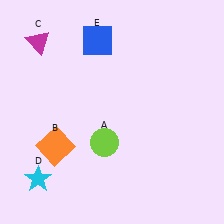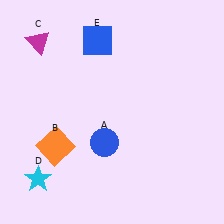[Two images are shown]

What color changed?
The circle (A) changed from lime in Image 1 to blue in Image 2.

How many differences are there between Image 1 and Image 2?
There is 1 difference between the two images.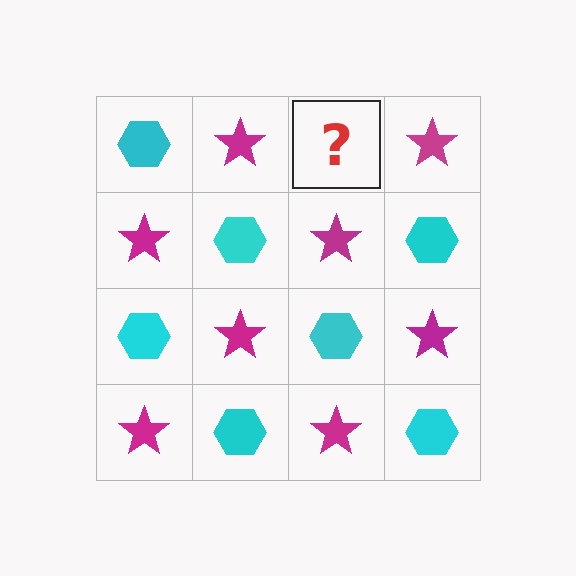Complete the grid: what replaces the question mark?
The question mark should be replaced with a cyan hexagon.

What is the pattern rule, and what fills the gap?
The rule is that it alternates cyan hexagon and magenta star in a checkerboard pattern. The gap should be filled with a cyan hexagon.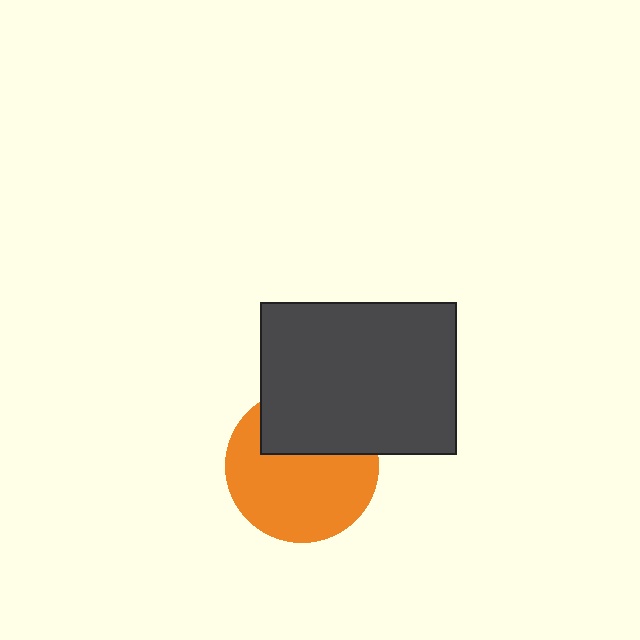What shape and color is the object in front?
The object in front is a dark gray rectangle.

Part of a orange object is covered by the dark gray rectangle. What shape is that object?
It is a circle.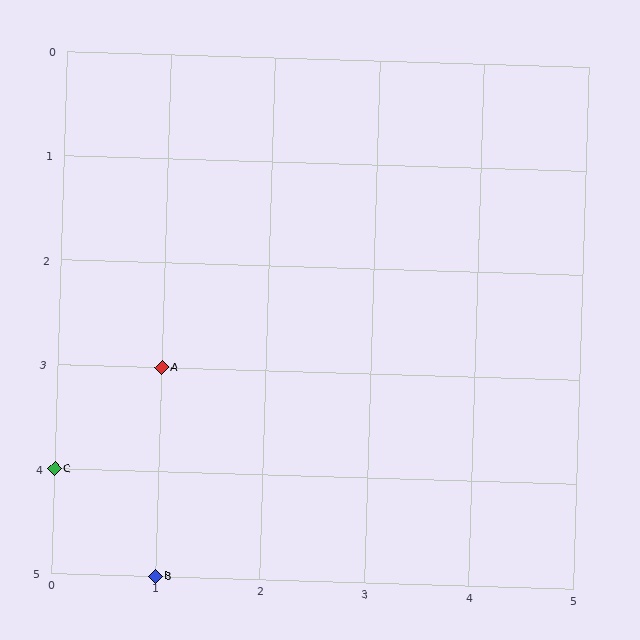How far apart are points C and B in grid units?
Points C and B are 1 column and 1 row apart (about 1.4 grid units diagonally).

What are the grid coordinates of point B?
Point B is at grid coordinates (1, 5).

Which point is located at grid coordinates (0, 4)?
Point C is at (0, 4).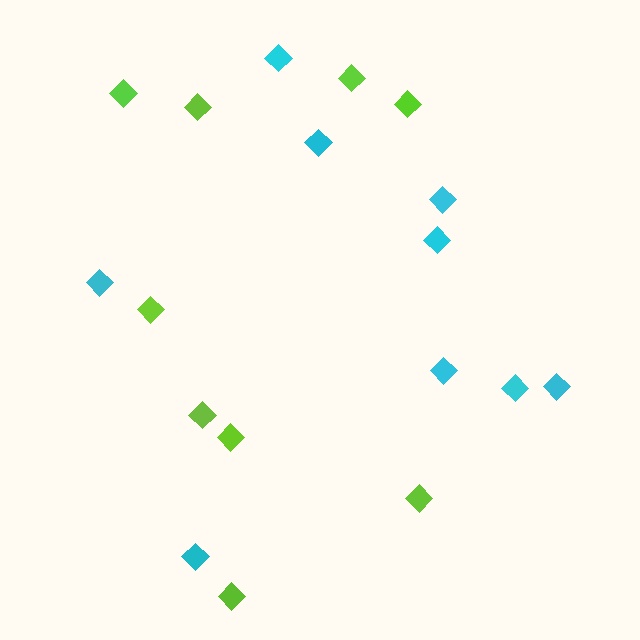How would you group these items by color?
There are 2 groups: one group of cyan diamonds (9) and one group of lime diamonds (9).